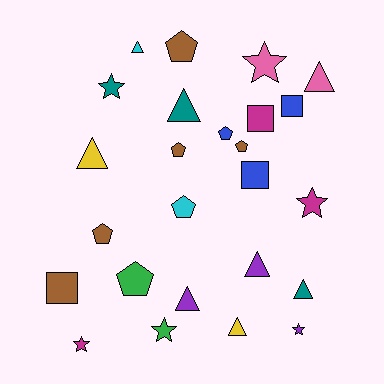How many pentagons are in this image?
There are 7 pentagons.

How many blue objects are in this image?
There are 3 blue objects.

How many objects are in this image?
There are 25 objects.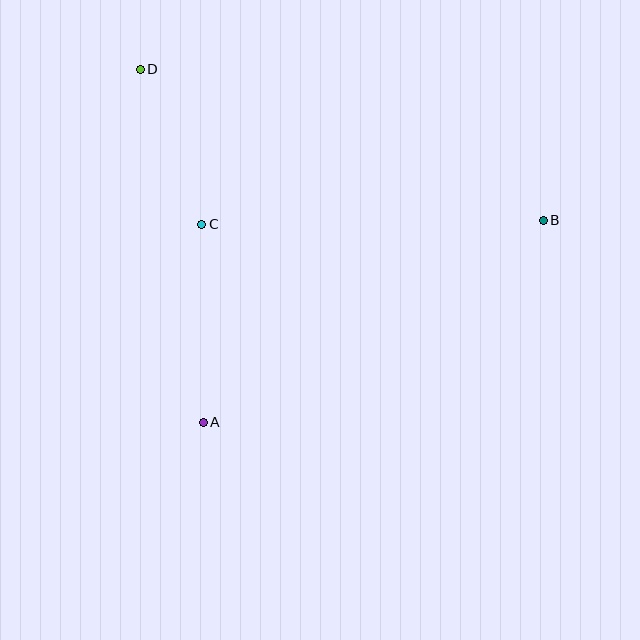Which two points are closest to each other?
Points C and D are closest to each other.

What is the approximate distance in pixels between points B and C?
The distance between B and C is approximately 342 pixels.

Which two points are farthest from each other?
Points B and D are farthest from each other.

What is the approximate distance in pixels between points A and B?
The distance between A and B is approximately 396 pixels.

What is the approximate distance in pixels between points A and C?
The distance between A and C is approximately 198 pixels.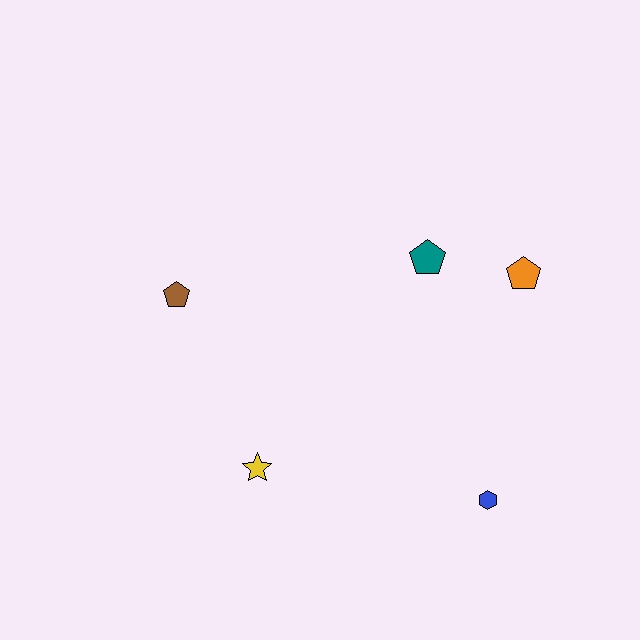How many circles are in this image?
There are no circles.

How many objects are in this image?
There are 5 objects.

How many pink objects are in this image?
There are no pink objects.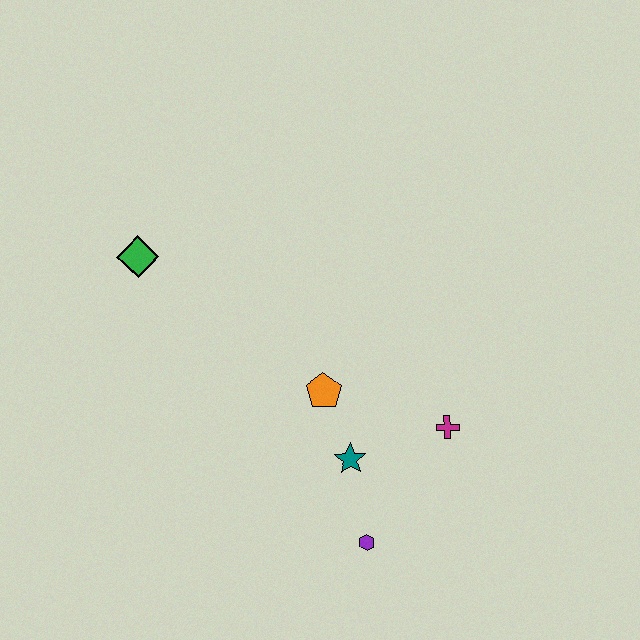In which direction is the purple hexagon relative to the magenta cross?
The purple hexagon is below the magenta cross.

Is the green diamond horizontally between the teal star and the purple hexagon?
No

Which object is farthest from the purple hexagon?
The green diamond is farthest from the purple hexagon.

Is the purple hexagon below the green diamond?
Yes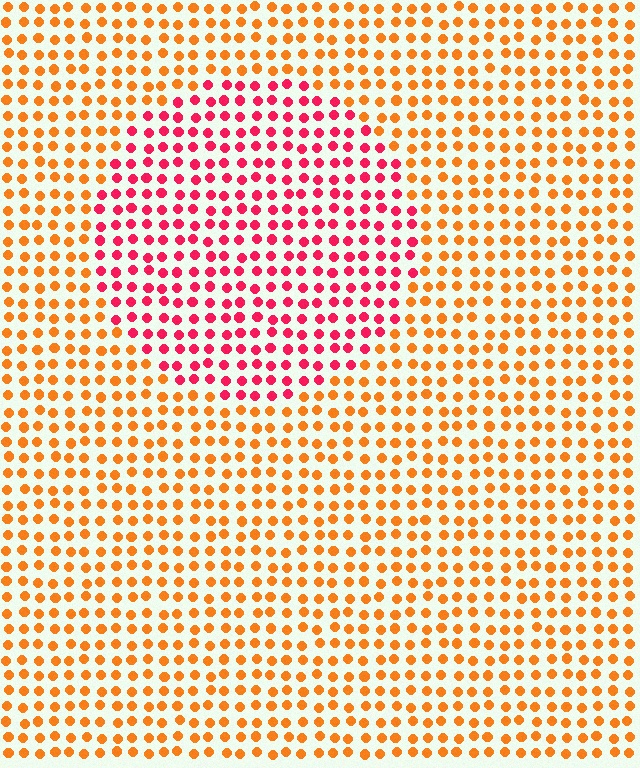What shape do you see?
I see a circle.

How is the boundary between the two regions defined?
The boundary is defined purely by a slight shift in hue (about 45 degrees). Spacing, size, and orientation are identical on both sides.